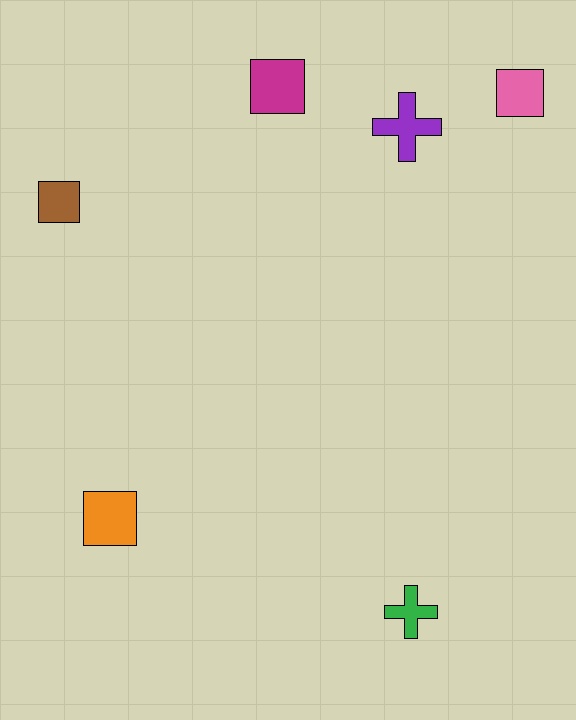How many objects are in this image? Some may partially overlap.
There are 6 objects.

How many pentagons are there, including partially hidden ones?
There are no pentagons.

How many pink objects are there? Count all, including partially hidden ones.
There is 1 pink object.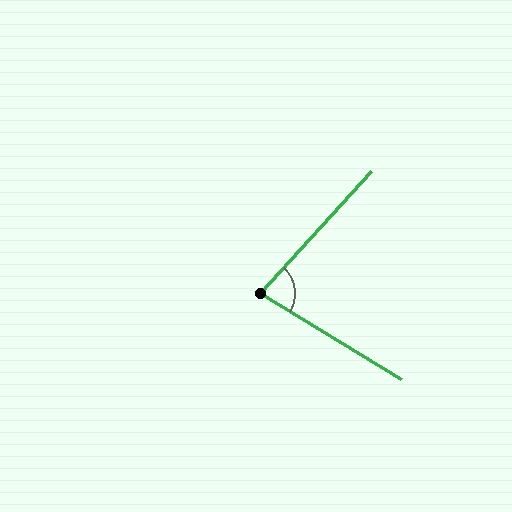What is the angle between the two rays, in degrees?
Approximately 79 degrees.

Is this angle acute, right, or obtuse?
It is acute.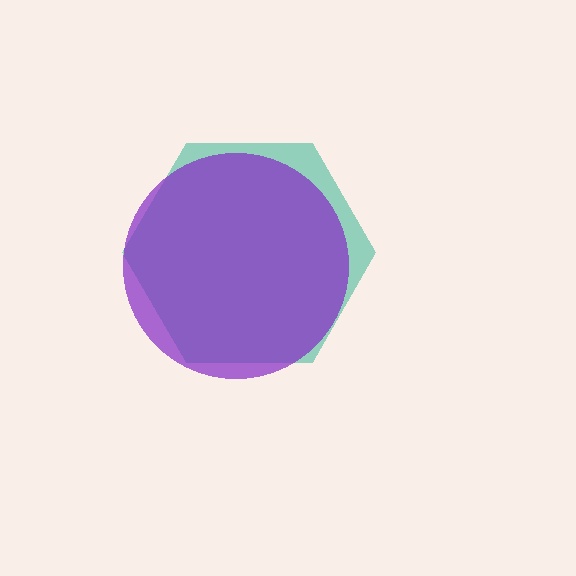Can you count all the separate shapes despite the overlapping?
Yes, there are 2 separate shapes.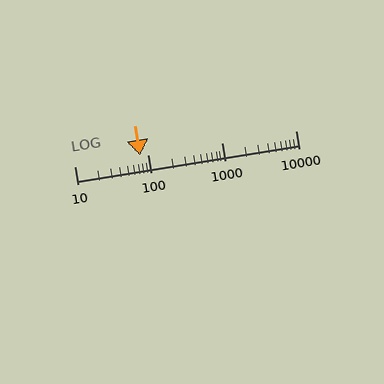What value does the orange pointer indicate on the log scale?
The pointer indicates approximately 78.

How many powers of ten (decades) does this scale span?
The scale spans 3 decades, from 10 to 10000.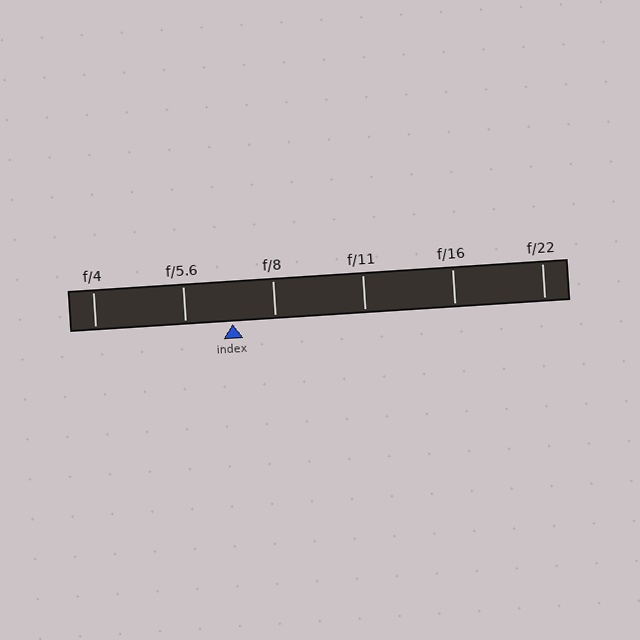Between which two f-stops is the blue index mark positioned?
The index mark is between f/5.6 and f/8.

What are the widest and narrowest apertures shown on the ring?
The widest aperture shown is f/4 and the narrowest is f/22.